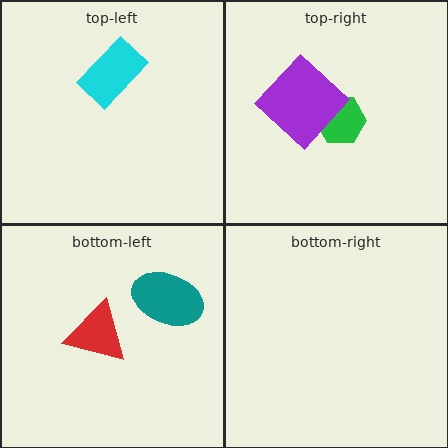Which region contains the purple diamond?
The top-right region.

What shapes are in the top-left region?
The cyan rectangle.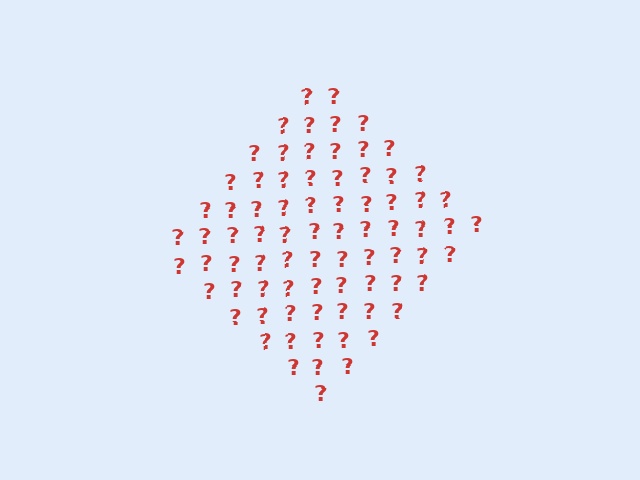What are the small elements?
The small elements are question marks.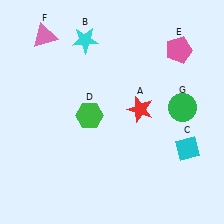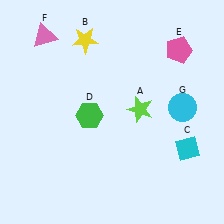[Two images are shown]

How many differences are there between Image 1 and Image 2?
There are 3 differences between the two images.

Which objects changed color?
A changed from red to lime. B changed from cyan to yellow. G changed from green to cyan.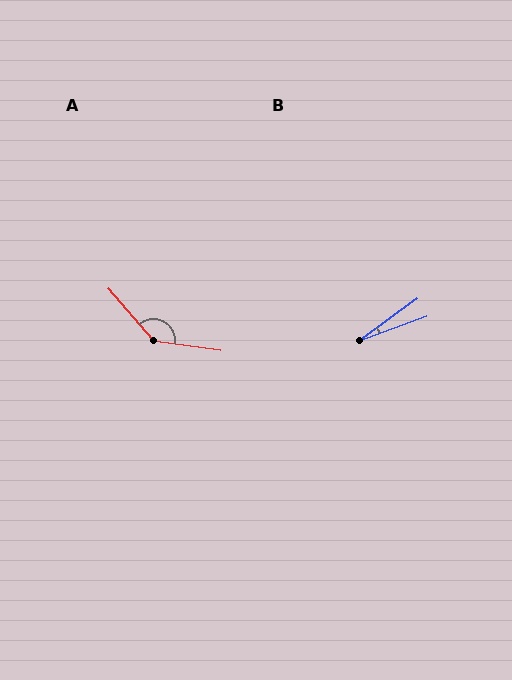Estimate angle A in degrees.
Approximately 138 degrees.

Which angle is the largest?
A, at approximately 138 degrees.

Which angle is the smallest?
B, at approximately 16 degrees.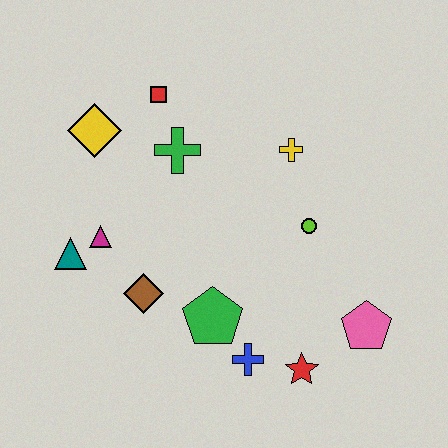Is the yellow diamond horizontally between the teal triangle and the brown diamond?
Yes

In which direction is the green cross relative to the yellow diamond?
The green cross is to the right of the yellow diamond.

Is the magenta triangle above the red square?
No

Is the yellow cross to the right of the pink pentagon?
No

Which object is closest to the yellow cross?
The lime circle is closest to the yellow cross.